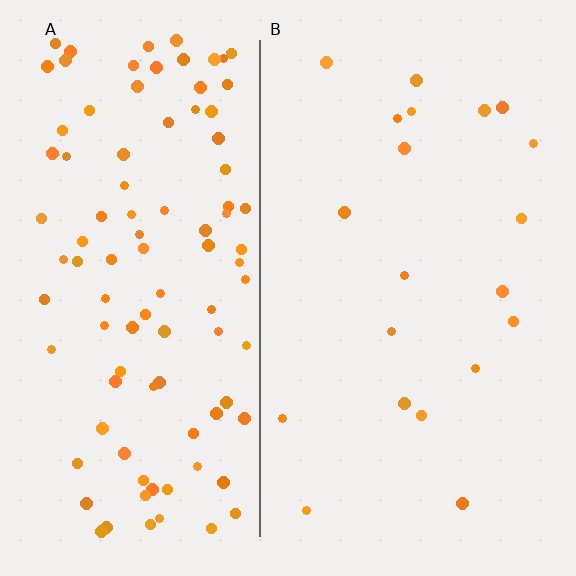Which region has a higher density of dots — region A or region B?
A (the left).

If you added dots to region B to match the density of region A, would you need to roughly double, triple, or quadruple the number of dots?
Approximately quadruple.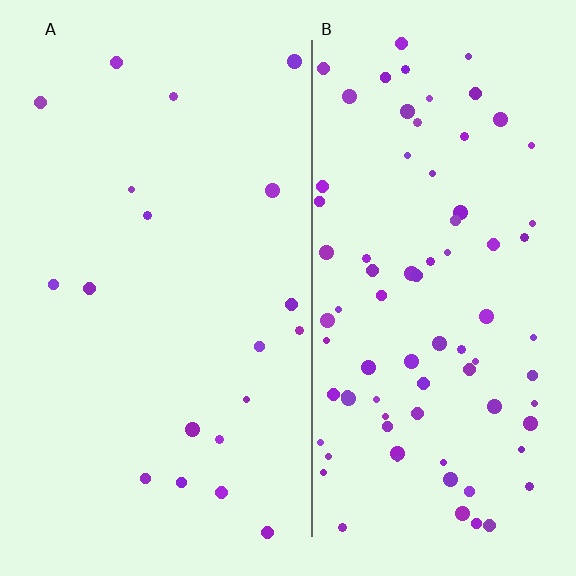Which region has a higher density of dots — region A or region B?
B (the right).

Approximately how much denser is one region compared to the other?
Approximately 4.3× — region B over region A.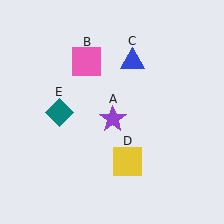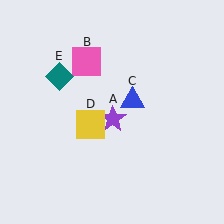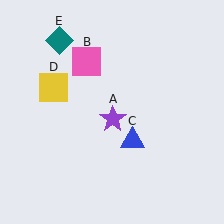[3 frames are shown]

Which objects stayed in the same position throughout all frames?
Purple star (object A) and pink square (object B) remained stationary.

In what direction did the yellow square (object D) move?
The yellow square (object D) moved up and to the left.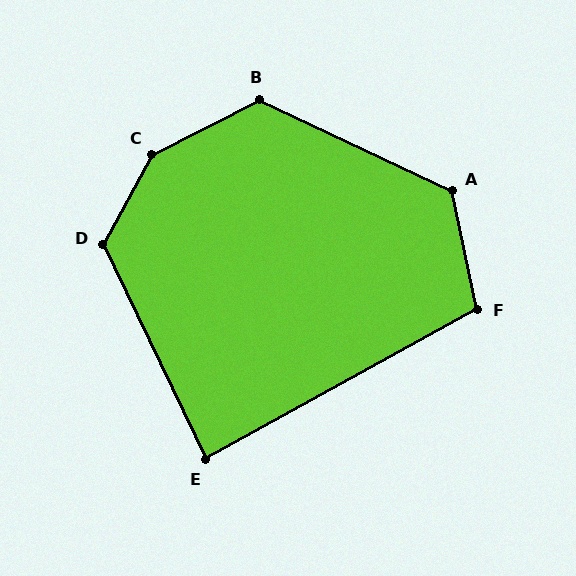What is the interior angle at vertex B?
Approximately 128 degrees (obtuse).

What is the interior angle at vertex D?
Approximately 126 degrees (obtuse).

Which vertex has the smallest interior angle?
E, at approximately 87 degrees.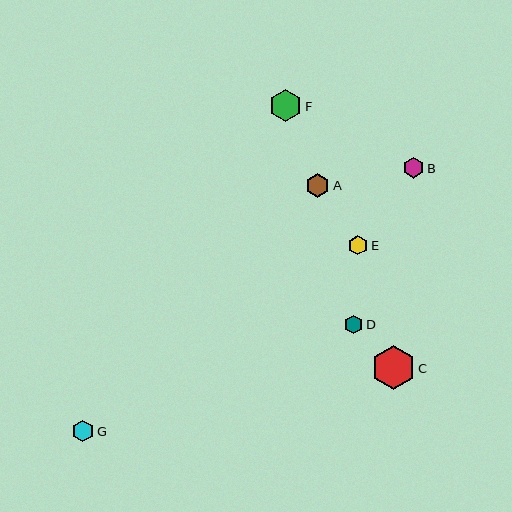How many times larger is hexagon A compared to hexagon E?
Hexagon A is approximately 1.2 times the size of hexagon E.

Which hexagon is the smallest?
Hexagon D is the smallest with a size of approximately 19 pixels.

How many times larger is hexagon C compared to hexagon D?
Hexagon C is approximately 2.3 times the size of hexagon D.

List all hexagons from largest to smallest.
From largest to smallest: C, F, A, G, B, E, D.